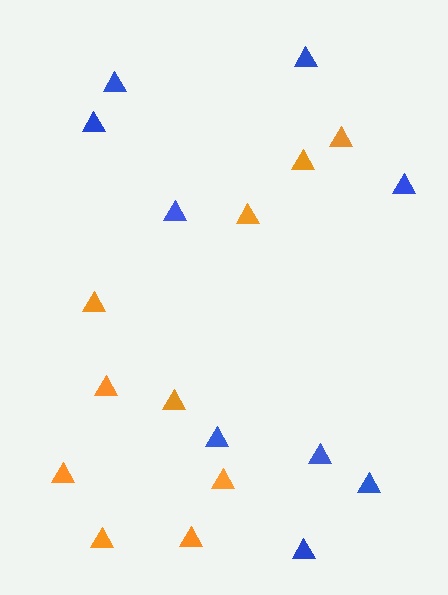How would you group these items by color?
There are 2 groups: one group of orange triangles (10) and one group of blue triangles (9).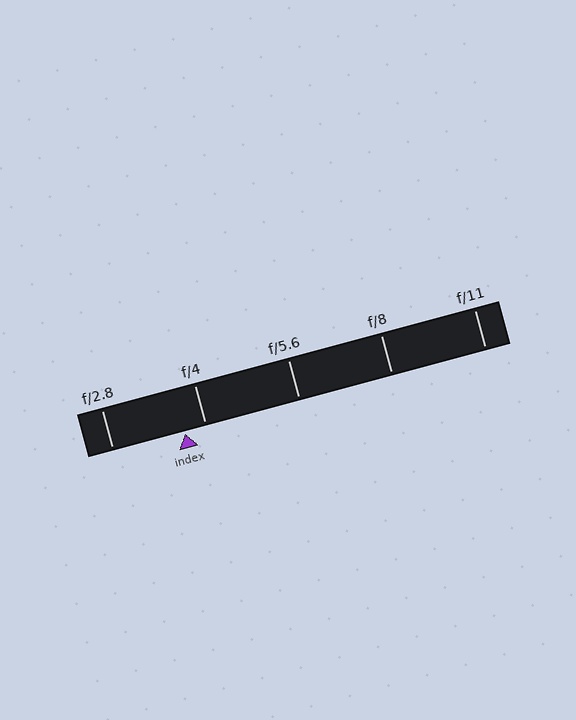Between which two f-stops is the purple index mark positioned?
The index mark is between f/2.8 and f/4.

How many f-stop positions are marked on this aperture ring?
There are 5 f-stop positions marked.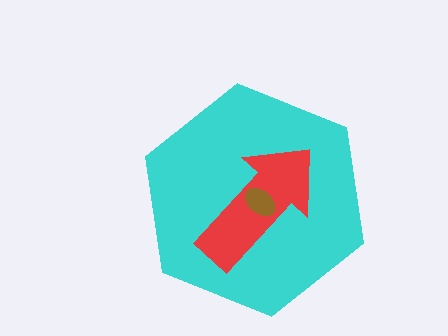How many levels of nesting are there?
3.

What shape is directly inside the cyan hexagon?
The red arrow.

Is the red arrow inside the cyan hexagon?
Yes.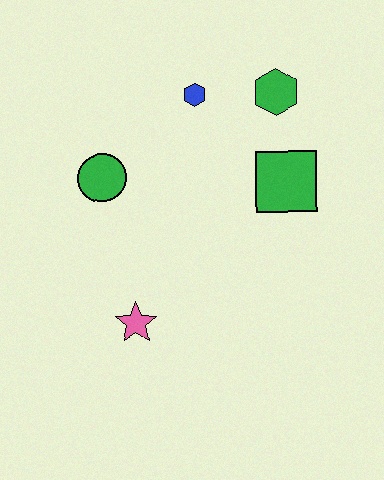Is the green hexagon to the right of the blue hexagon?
Yes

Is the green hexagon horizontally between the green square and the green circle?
Yes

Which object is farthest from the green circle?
The green hexagon is farthest from the green circle.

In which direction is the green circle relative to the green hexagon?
The green circle is to the left of the green hexagon.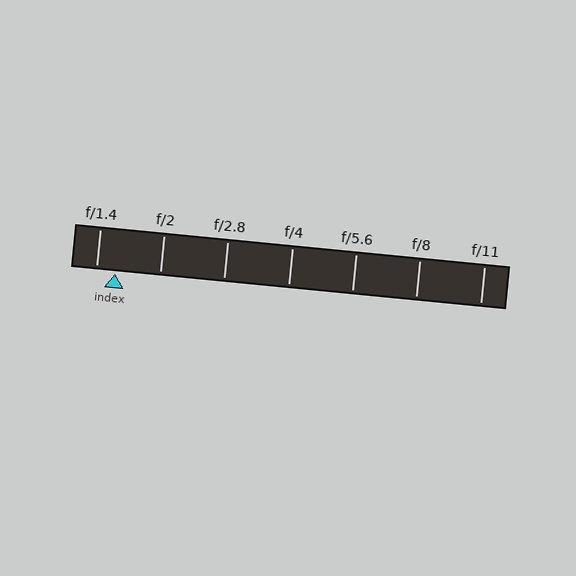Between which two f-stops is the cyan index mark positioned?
The index mark is between f/1.4 and f/2.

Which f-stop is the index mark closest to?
The index mark is closest to f/1.4.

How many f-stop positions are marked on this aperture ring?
There are 7 f-stop positions marked.